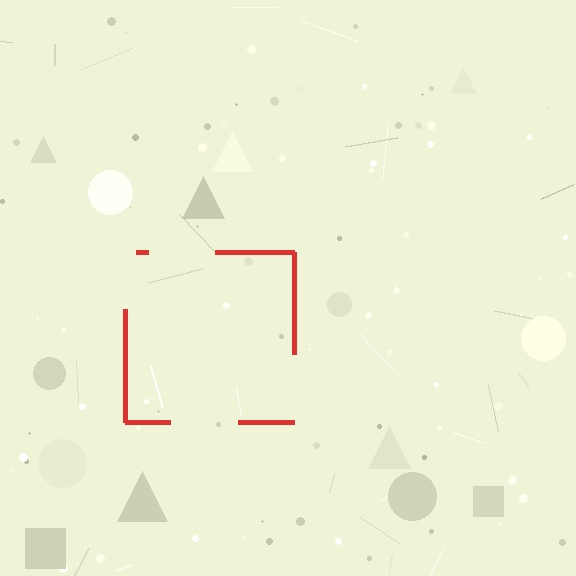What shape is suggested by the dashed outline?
The dashed outline suggests a square.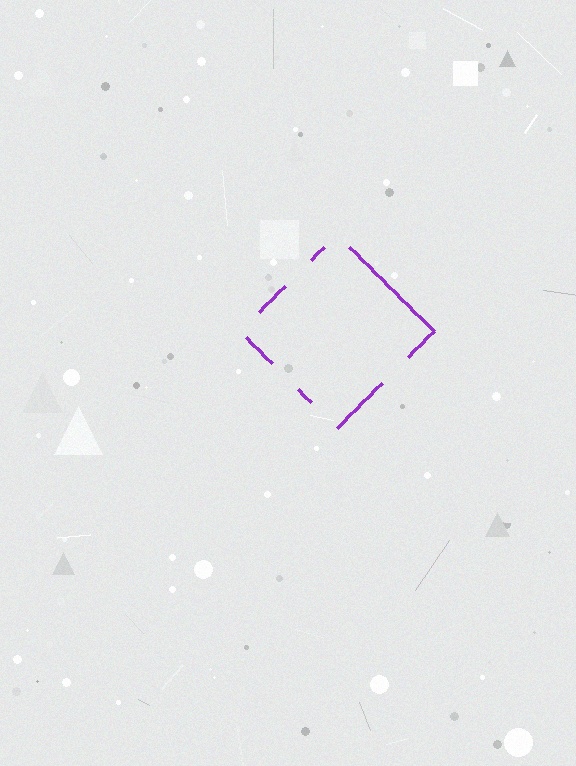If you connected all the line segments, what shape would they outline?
They would outline a diamond.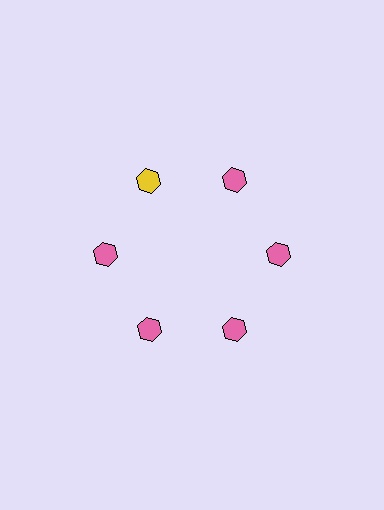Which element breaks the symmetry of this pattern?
The yellow hexagon at roughly the 11 o'clock position breaks the symmetry. All other shapes are pink hexagons.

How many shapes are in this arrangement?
There are 6 shapes arranged in a ring pattern.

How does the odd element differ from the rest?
It has a different color: yellow instead of pink.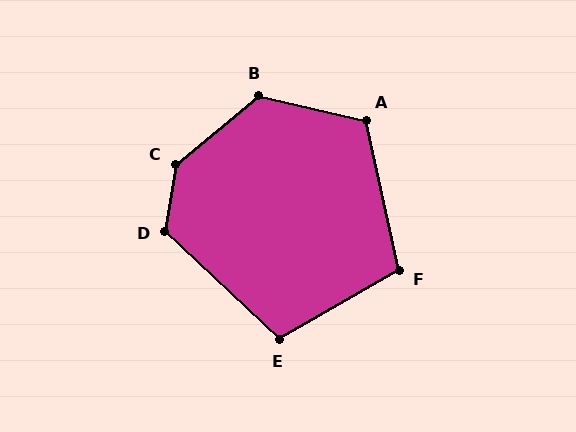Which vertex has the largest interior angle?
C, at approximately 138 degrees.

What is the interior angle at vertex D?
Approximately 125 degrees (obtuse).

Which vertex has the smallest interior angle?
E, at approximately 106 degrees.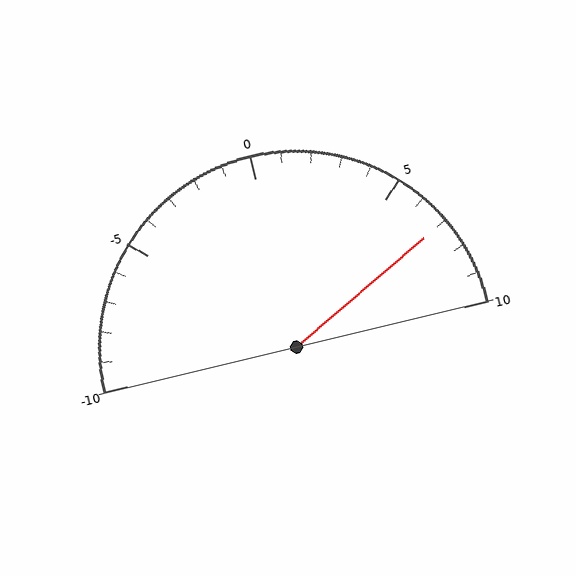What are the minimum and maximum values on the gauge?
The gauge ranges from -10 to 10.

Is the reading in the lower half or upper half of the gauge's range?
The reading is in the upper half of the range (-10 to 10).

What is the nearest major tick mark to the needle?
The nearest major tick mark is 5.